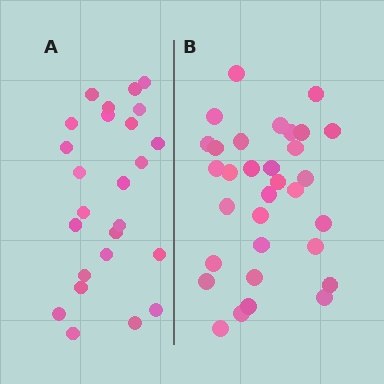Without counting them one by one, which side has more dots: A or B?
Region B (the right region) has more dots.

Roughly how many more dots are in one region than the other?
Region B has roughly 8 or so more dots than region A.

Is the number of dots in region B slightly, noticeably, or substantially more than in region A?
Region B has noticeably more, but not dramatically so. The ratio is roughly 1.3 to 1.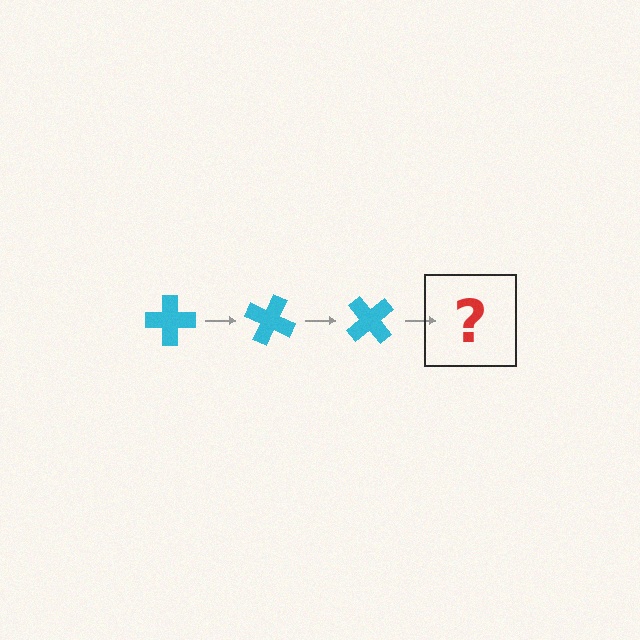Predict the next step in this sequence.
The next step is a cyan cross rotated 75 degrees.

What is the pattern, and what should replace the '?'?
The pattern is that the cross rotates 25 degrees each step. The '?' should be a cyan cross rotated 75 degrees.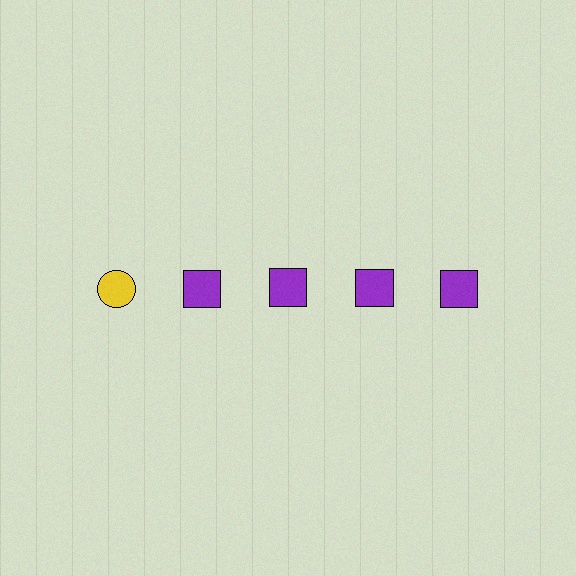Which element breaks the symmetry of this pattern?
The yellow circle in the top row, leftmost column breaks the symmetry. All other shapes are purple squares.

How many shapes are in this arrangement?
There are 5 shapes arranged in a grid pattern.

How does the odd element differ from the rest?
It differs in both color (yellow instead of purple) and shape (circle instead of square).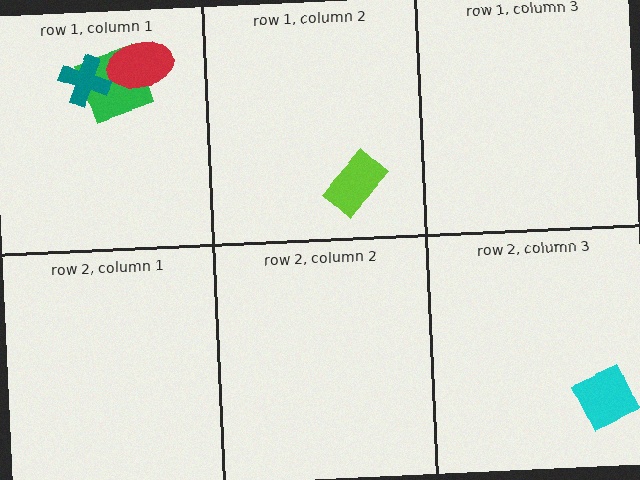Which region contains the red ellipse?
The row 1, column 1 region.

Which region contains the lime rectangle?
The row 1, column 2 region.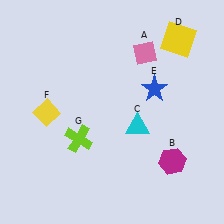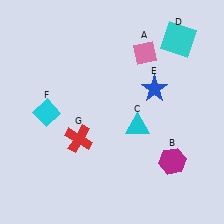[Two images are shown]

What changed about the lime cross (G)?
In Image 1, G is lime. In Image 2, it changed to red.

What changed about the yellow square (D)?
In Image 1, D is yellow. In Image 2, it changed to cyan.